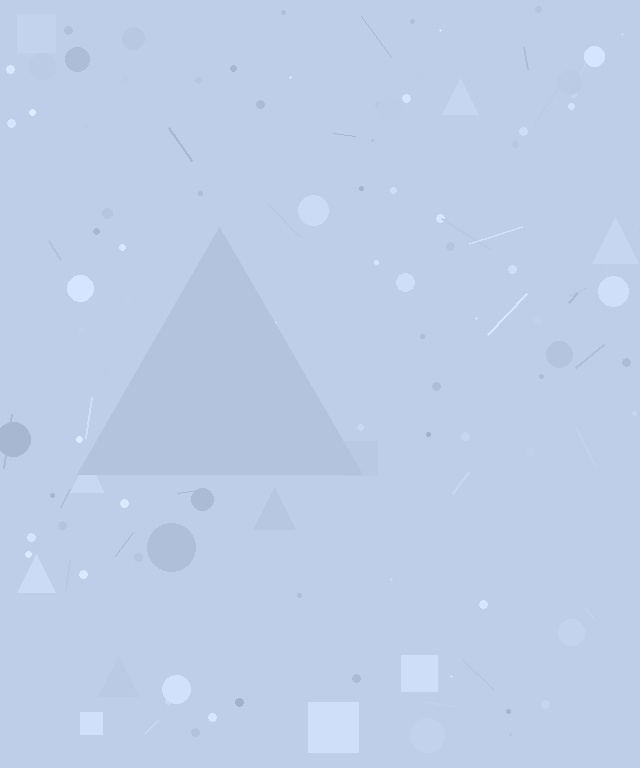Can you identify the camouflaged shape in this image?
The camouflaged shape is a triangle.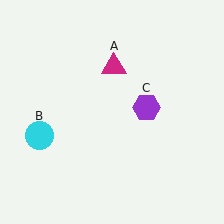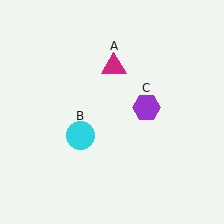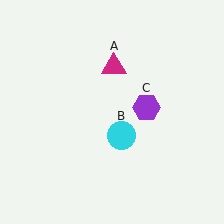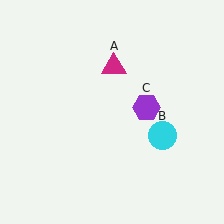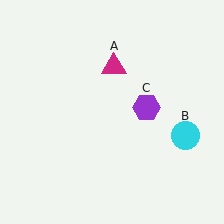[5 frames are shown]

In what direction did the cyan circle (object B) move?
The cyan circle (object B) moved right.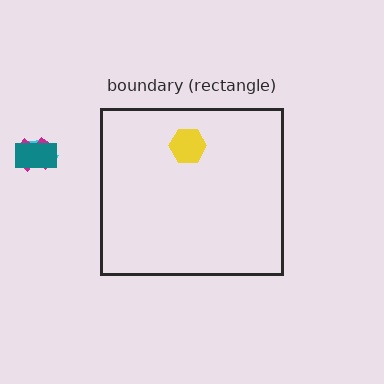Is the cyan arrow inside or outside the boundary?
Outside.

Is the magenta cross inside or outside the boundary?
Outside.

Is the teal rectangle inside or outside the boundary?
Outside.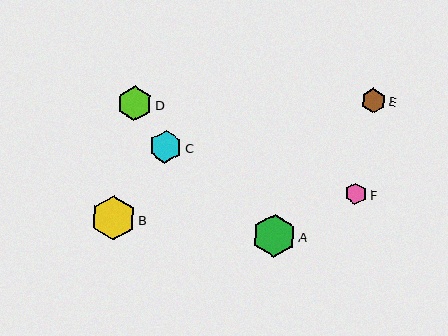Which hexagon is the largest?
Hexagon B is the largest with a size of approximately 44 pixels.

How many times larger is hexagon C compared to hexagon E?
Hexagon C is approximately 1.3 times the size of hexagon E.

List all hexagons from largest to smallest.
From largest to smallest: B, A, D, C, E, F.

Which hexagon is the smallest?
Hexagon F is the smallest with a size of approximately 22 pixels.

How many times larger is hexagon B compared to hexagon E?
Hexagon B is approximately 1.8 times the size of hexagon E.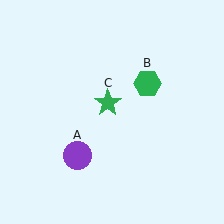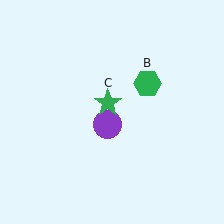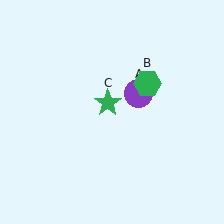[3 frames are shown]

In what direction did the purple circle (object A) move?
The purple circle (object A) moved up and to the right.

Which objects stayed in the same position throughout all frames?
Green hexagon (object B) and green star (object C) remained stationary.